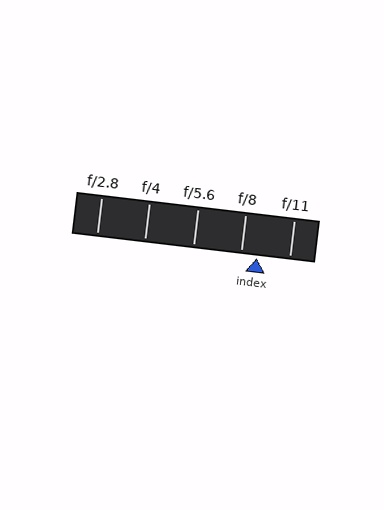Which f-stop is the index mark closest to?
The index mark is closest to f/8.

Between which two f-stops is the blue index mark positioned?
The index mark is between f/8 and f/11.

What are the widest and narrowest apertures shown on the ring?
The widest aperture shown is f/2.8 and the narrowest is f/11.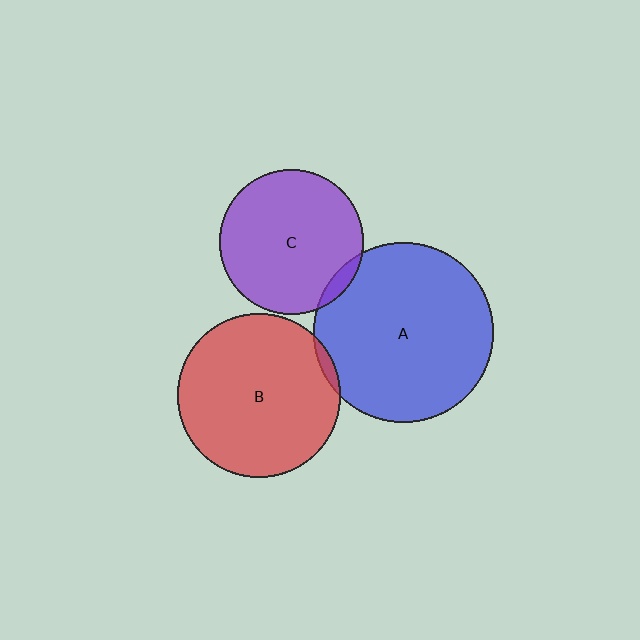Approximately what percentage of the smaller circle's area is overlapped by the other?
Approximately 5%.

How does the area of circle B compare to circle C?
Approximately 1.3 times.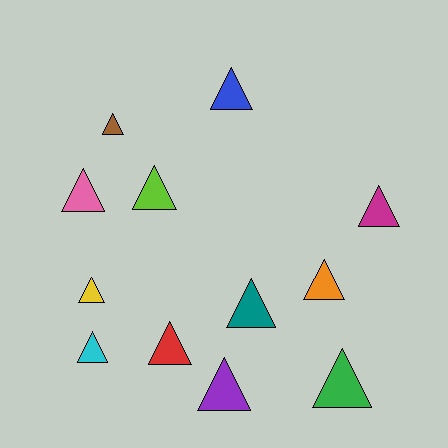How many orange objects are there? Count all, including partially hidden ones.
There is 1 orange object.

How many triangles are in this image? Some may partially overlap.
There are 12 triangles.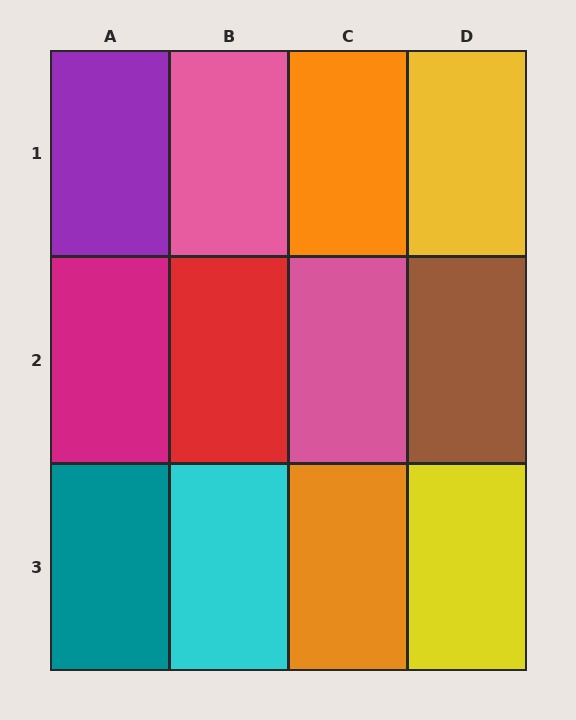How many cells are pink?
2 cells are pink.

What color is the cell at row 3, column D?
Yellow.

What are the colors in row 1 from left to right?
Purple, pink, orange, yellow.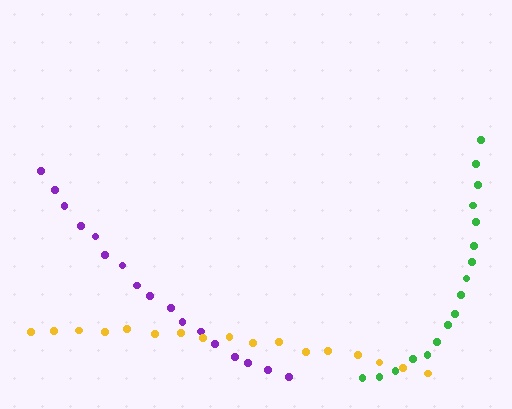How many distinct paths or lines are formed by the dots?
There are 3 distinct paths.